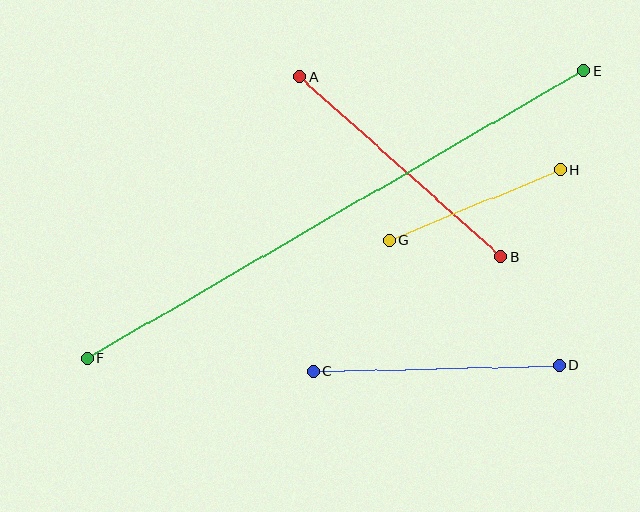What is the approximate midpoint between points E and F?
The midpoint is at approximately (335, 215) pixels.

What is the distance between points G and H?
The distance is approximately 184 pixels.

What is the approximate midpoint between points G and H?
The midpoint is at approximately (475, 205) pixels.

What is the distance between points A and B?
The distance is approximately 270 pixels.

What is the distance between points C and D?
The distance is approximately 246 pixels.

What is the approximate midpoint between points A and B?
The midpoint is at approximately (400, 166) pixels.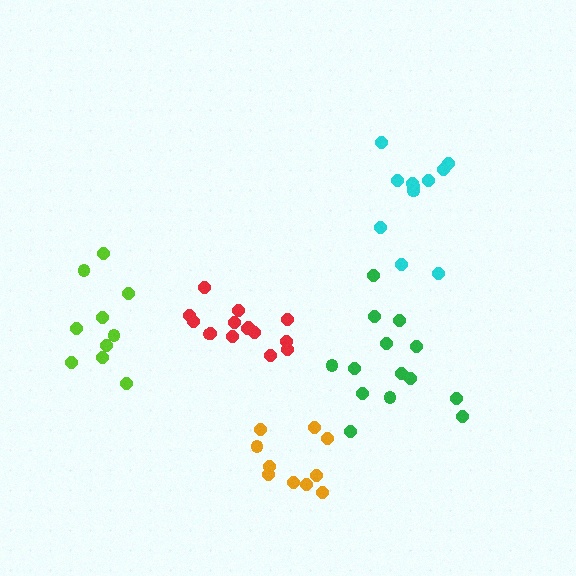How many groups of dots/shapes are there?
There are 5 groups.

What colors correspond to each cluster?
The clusters are colored: red, green, orange, cyan, lime.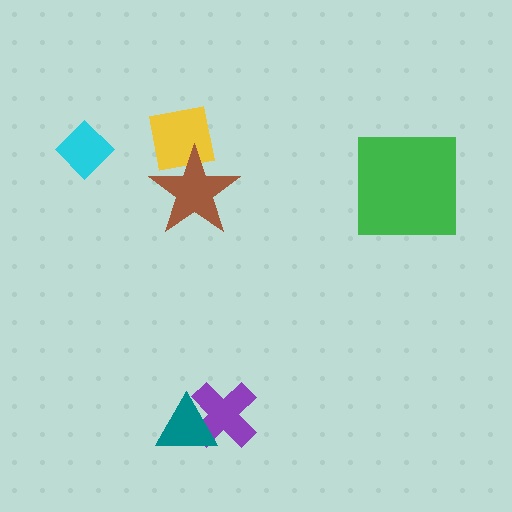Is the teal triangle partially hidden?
No, no other shape covers it.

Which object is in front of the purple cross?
The teal triangle is in front of the purple cross.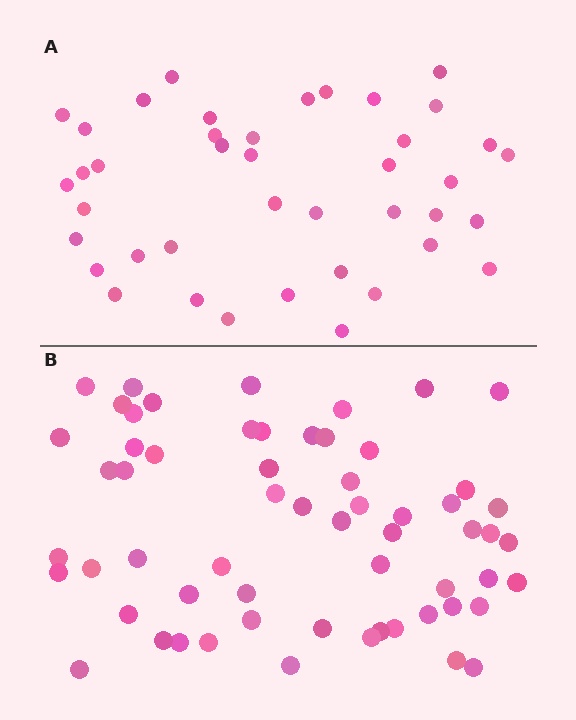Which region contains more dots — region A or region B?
Region B (the bottom region) has more dots.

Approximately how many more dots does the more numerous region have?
Region B has approximately 20 more dots than region A.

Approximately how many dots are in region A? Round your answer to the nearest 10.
About 40 dots. (The exact count is 41, which rounds to 40.)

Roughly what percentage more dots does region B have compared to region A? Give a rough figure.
About 45% more.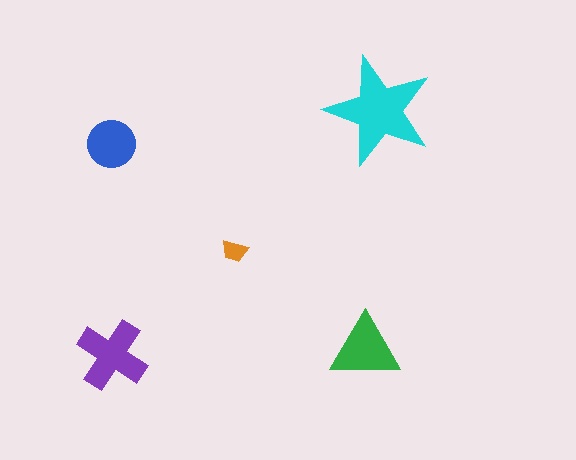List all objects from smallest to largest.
The orange trapezoid, the blue circle, the green triangle, the purple cross, the cyan star.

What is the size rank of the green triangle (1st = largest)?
3rd.